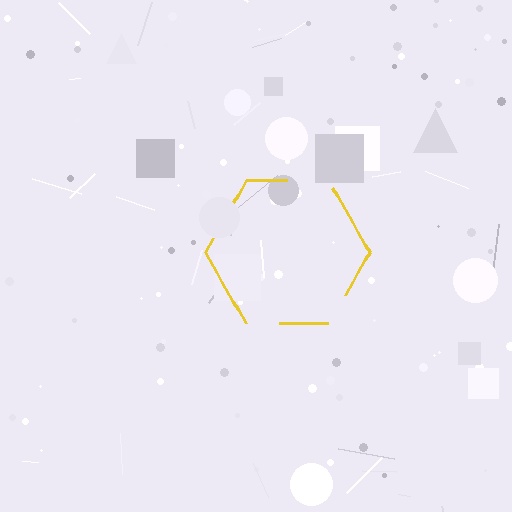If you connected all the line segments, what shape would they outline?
They would outline a hexagon.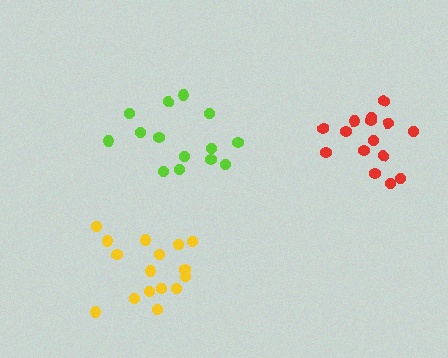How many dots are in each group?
Group 1: 15 dots, Group 2: 16 dots, Group 3: 14 dots (45 total).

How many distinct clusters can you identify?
There are 3 distinct clusters.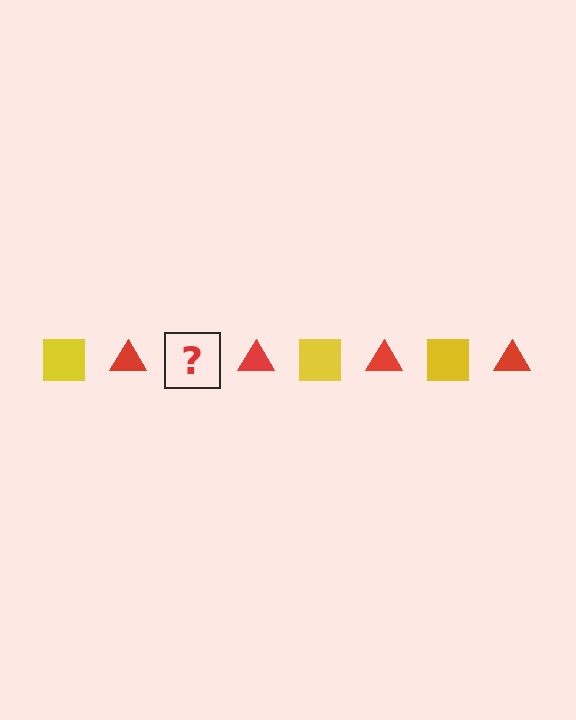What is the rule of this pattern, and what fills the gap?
The rule is that the pattern alternates between yellow square and red triangle. The gap should be filled with a yellow square.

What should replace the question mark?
The question mark should be replaced with a yellow square.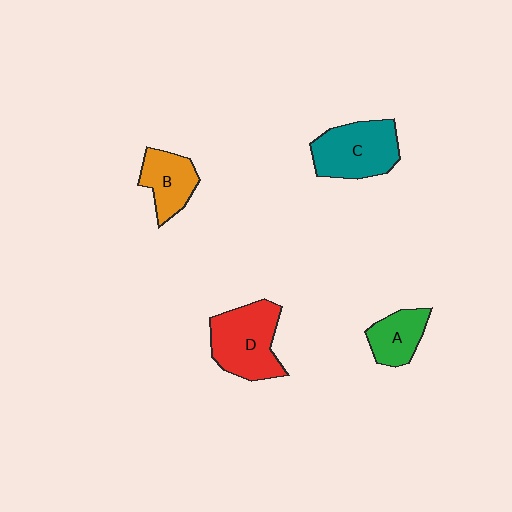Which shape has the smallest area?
Shape A (green).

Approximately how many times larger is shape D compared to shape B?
Approximately 1.5 times.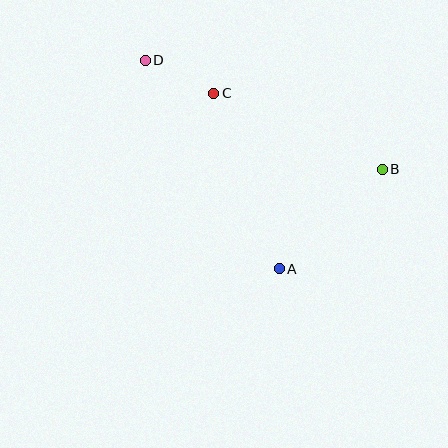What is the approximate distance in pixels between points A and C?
The distance between A and C is approximately 188 pixels.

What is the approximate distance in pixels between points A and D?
The distance between A and D is approximately 248 pixels.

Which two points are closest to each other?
Points C and D are closest to each other.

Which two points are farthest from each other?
Points B and D are farthest from each other.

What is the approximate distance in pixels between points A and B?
The distance between A and B is approximately 143 pixels.